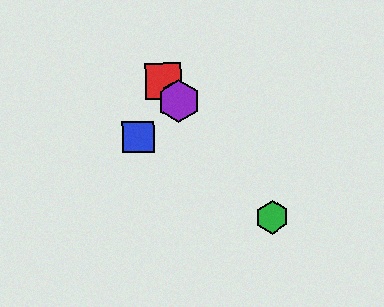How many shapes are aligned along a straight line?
4 shapes (the red square, the green hexagon, the yellow hexagon, the purple hexagon) are aligned along a straight line.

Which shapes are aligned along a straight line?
The red square, the green hexagon, the yellow hexagon, the purple hexagon are aligned along a straight line.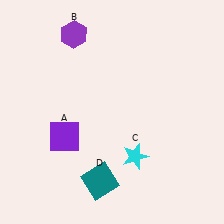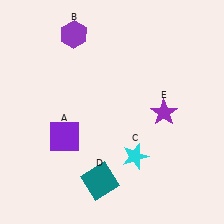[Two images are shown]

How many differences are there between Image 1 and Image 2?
There is 1 difference between the two images.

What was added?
A purple star (E) was added in Image 2.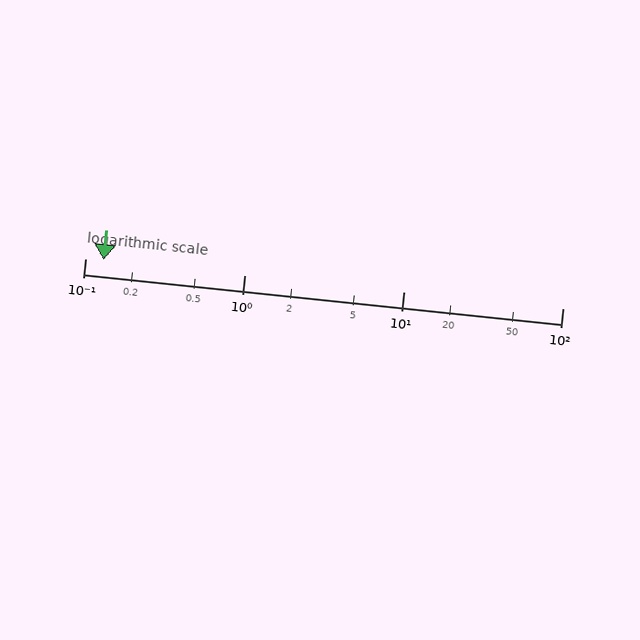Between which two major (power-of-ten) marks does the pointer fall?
The pointer is between 0.1 and 1.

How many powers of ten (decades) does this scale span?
The scale spans 3 decades, from 0.1 to 100.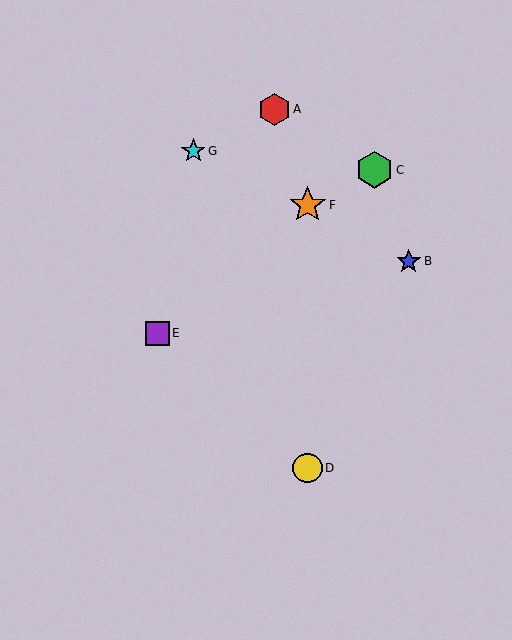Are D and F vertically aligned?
Yes, both are at x≈308.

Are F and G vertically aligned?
No, F is at x≈308 and G is at x≈193.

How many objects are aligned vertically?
2 objects (D, F) are aligned vertically.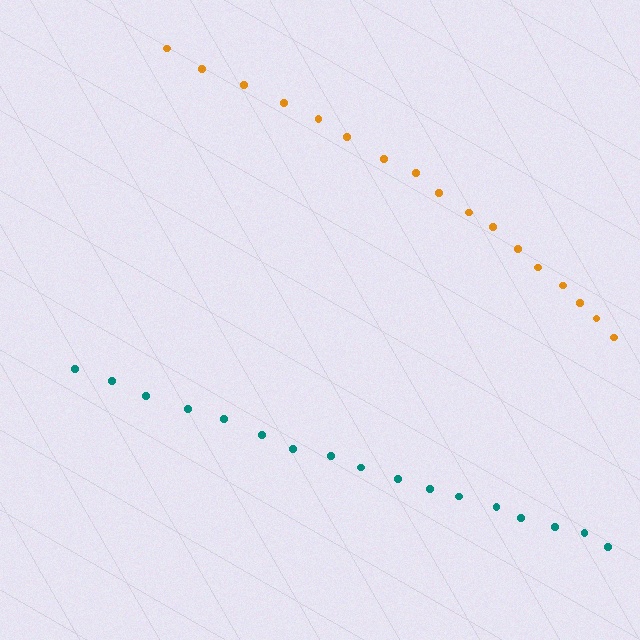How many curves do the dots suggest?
There are 2 distinct paths.